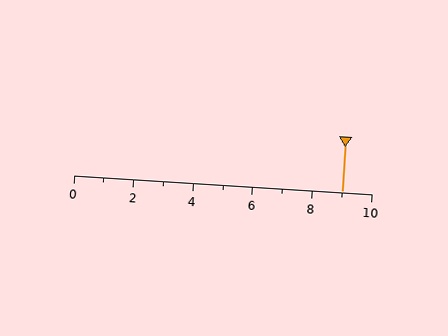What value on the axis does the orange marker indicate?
The marker indicates approximately 9.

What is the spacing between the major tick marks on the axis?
The major ticks are spaced 2 apart.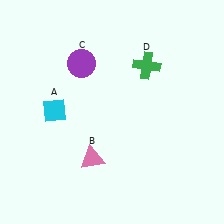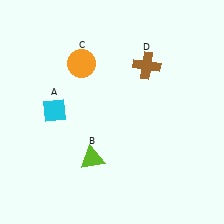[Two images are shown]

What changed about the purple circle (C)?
In Image 1, C is purple. In Image 2, it changed to orange.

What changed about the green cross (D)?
In Image 1, D is green. In Image 2, it changed to brown.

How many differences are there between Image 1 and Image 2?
There are 3 differences between the two images.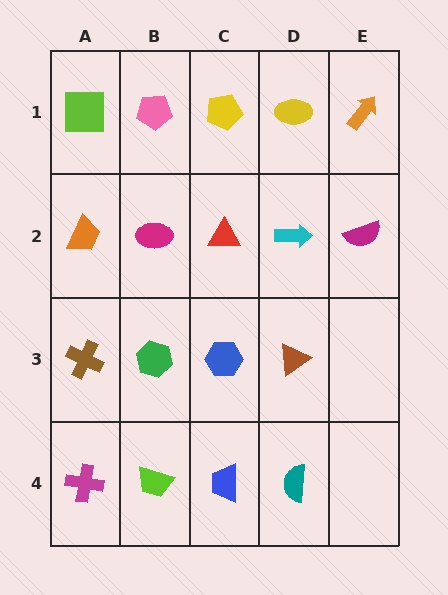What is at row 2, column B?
A magenta ellipse.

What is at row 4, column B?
A lime trapezoid.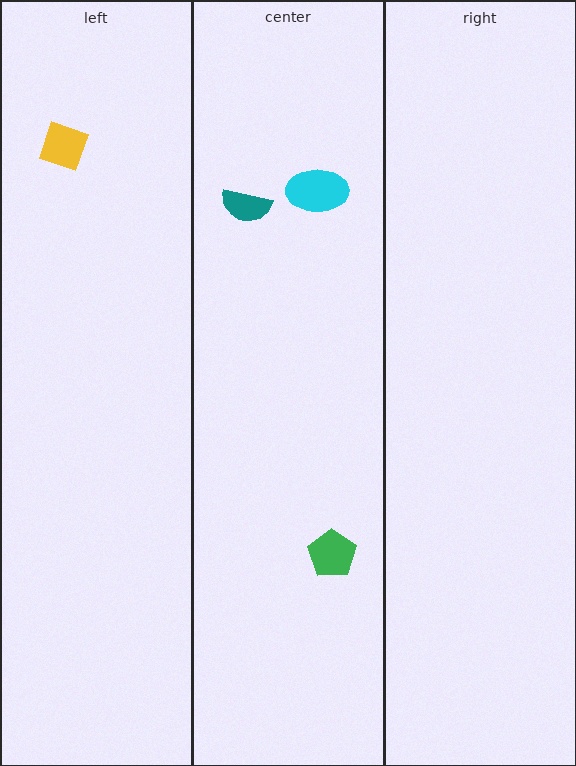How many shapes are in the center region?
3.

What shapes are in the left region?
The yellow diamond.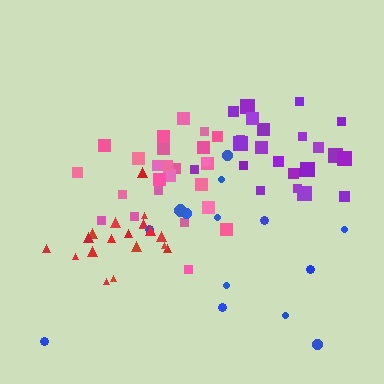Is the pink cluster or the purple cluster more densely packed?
Pink.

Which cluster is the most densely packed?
Red.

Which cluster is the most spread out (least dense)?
Blue.